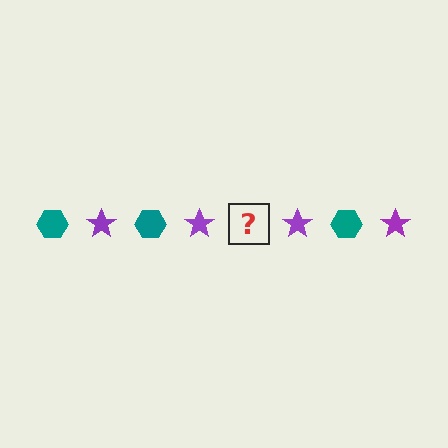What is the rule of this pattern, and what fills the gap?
The rule is that the pattern alternates between teal hexagon and purple star. The gap should be filled with a teal hexagon.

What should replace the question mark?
The question mark should be replaced with a teal hexagon.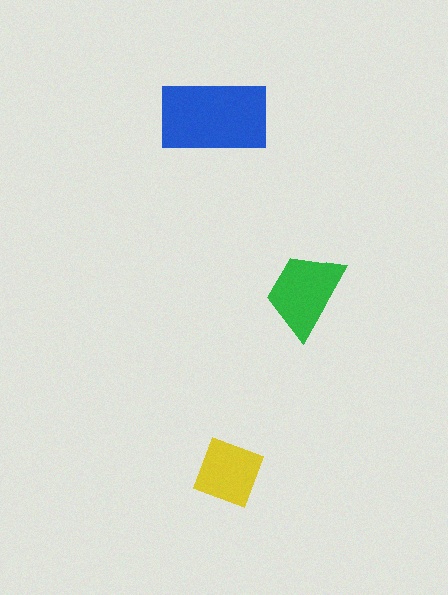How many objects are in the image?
There are 3 objects in the image.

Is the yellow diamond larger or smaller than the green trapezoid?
Smaller.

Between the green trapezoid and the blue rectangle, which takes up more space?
The blue rectangle.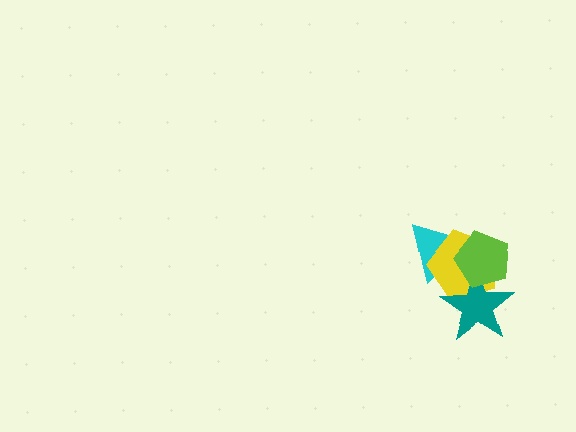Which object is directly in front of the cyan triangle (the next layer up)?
The yellow pentagon is directly in front of the cyan triangle.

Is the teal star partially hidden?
Yes, it is partially covered by another shape.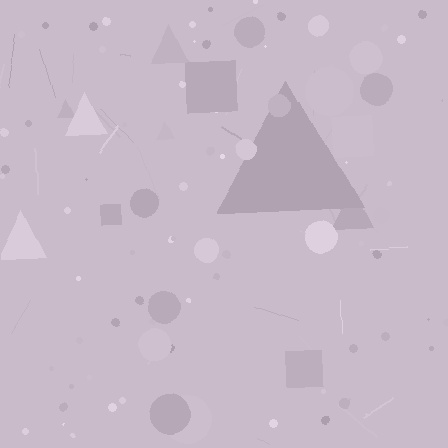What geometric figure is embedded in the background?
A triangle is embedded in the background.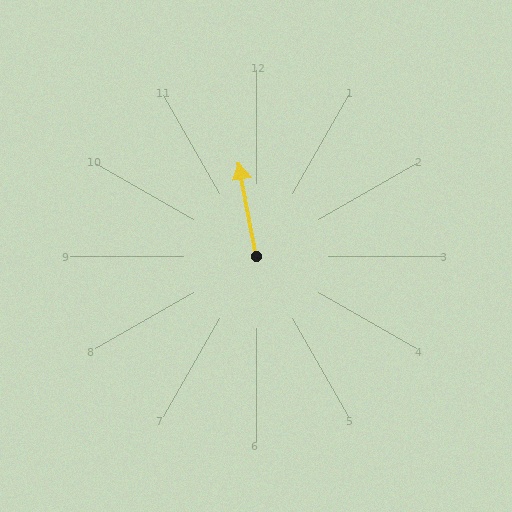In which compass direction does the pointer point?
North.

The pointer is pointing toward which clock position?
Roughly 12 o'clock.